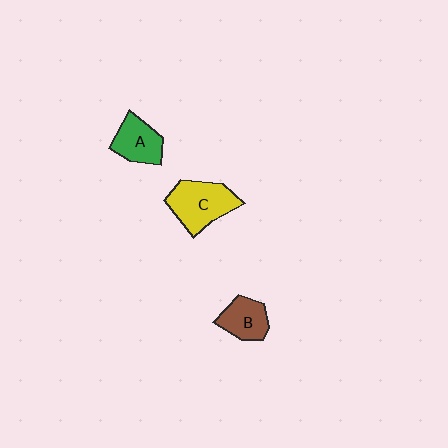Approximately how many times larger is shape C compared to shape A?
Approximately 1.4 times.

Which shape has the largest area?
Shape C (yellow).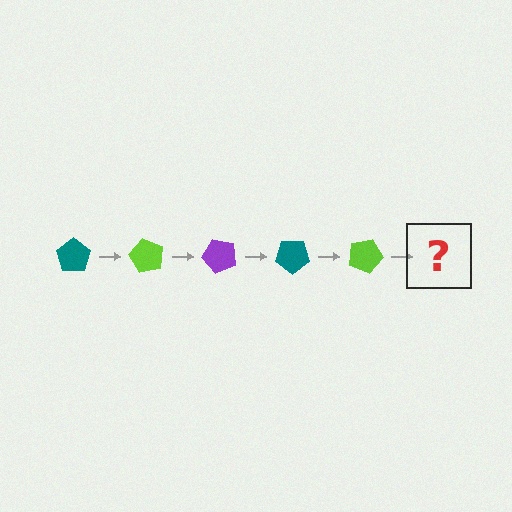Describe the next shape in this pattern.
It should be a purple pentagon, rotated 300 degrees from the start.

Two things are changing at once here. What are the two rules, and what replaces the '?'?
The two rules are that it rotates 60 degrees each step and the color cycles through teal, lime, and purple. The '?' should be a purple pentagon, rotated 300 degrees from the start.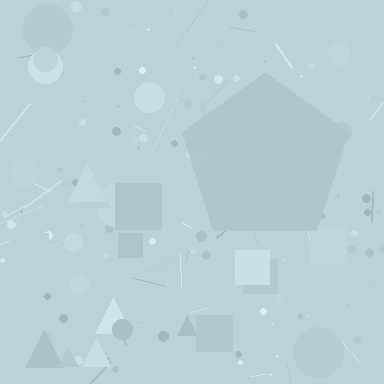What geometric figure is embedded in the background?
A pentagon is embedded in the background.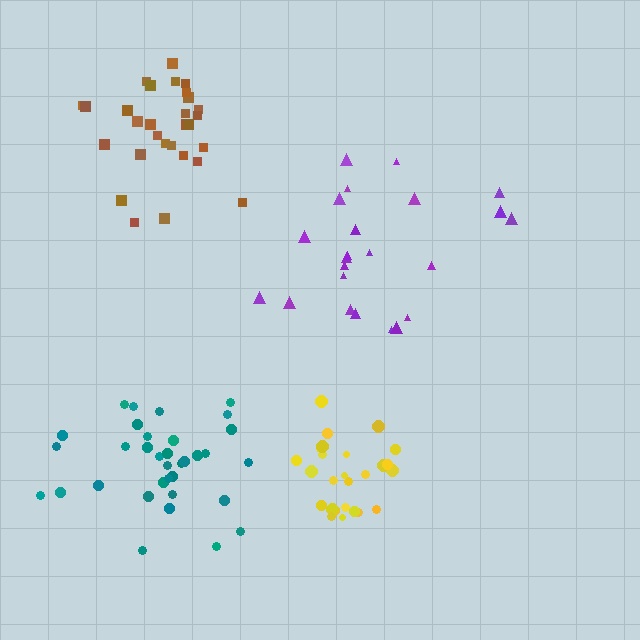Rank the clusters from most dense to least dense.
yellow, brown, teal, purple.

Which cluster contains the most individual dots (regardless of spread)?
Teal (34).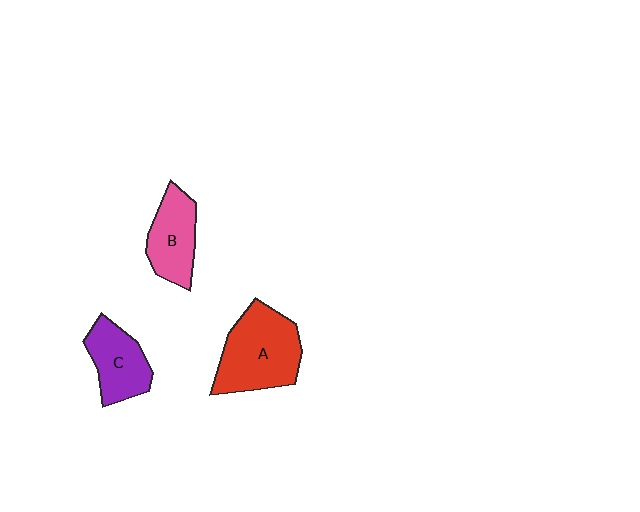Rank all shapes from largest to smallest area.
From largest to smallest: A (red), B (pink), C (purple).